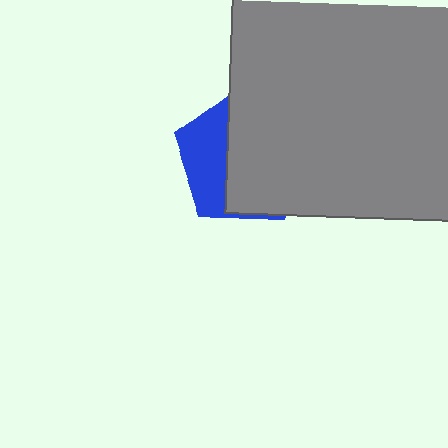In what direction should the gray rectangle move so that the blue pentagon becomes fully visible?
The gray rectangle should move right. That is the shortest direction to clear the overlap and leave the blue pentagon fully visible.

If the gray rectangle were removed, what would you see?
You would see the complete blue pentagon.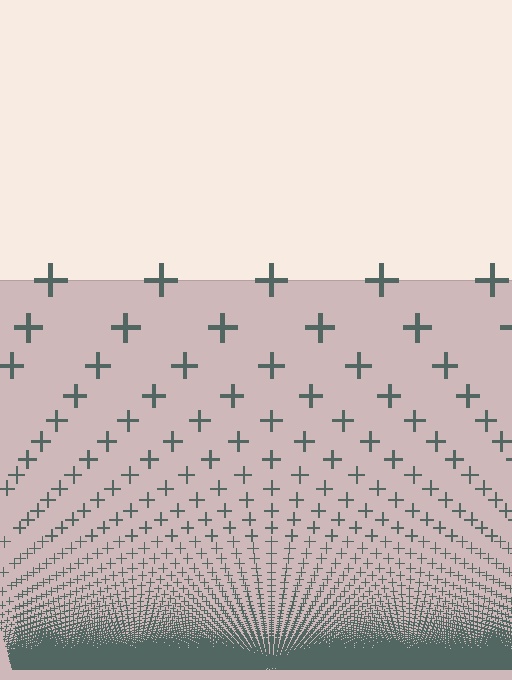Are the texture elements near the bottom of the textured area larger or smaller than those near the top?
Smaller. The gradient is inverted — elements near the bottom are smaller and denser.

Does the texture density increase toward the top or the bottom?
Density increases toward the bottom.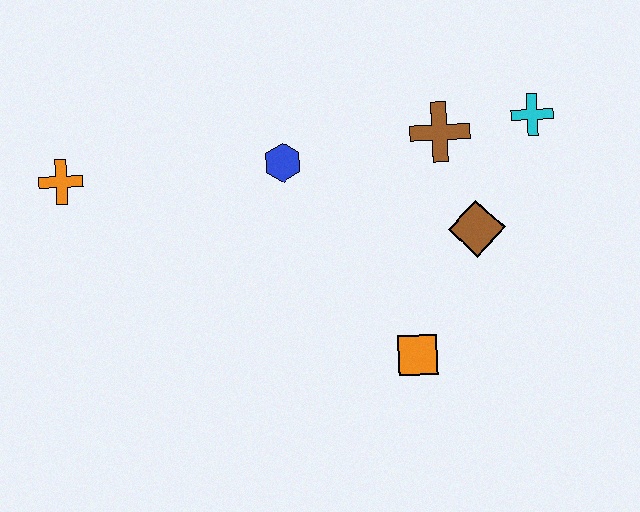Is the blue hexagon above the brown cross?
No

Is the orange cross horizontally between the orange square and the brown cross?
No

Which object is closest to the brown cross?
The cyan cross is closest to the brown cross.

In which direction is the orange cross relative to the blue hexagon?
The orange cross is to the left of the blue hexagon.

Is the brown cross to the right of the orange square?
Yes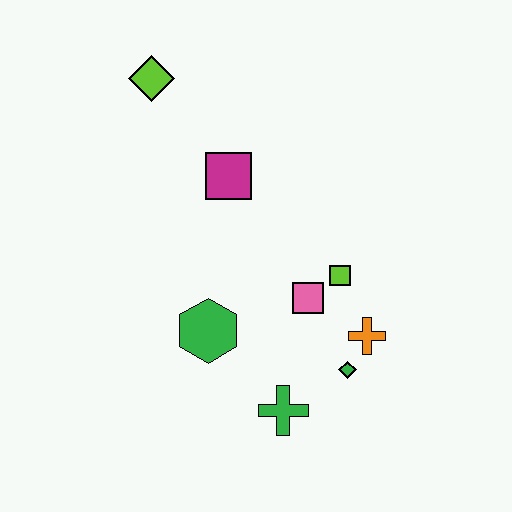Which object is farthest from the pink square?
The lime diamond is farthest from the pink square.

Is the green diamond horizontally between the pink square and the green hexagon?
No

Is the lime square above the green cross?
Yes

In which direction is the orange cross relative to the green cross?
The orange cross is to the right of the green cross.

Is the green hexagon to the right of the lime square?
No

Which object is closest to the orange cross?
The green diamond is closest to the orange cross.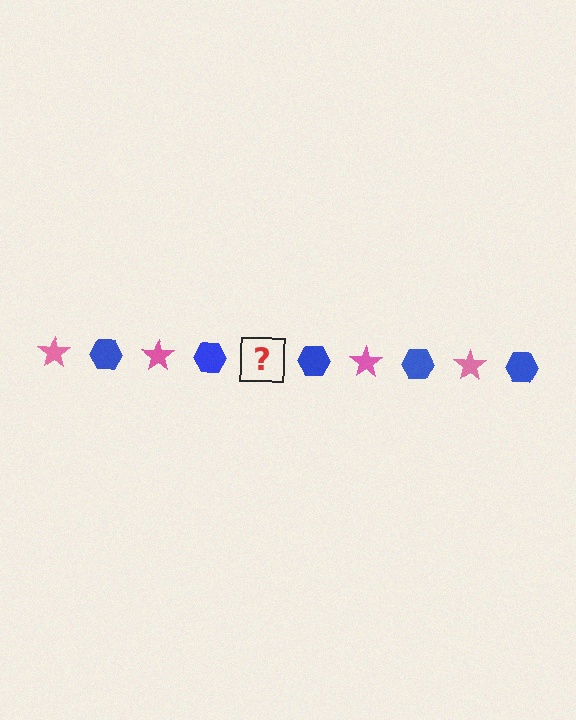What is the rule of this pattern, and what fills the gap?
The rule is that the pattern alternates between pink star and blue hexagon. The gap should be filled with a pink star.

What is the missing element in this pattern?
The missing element is a pink star.